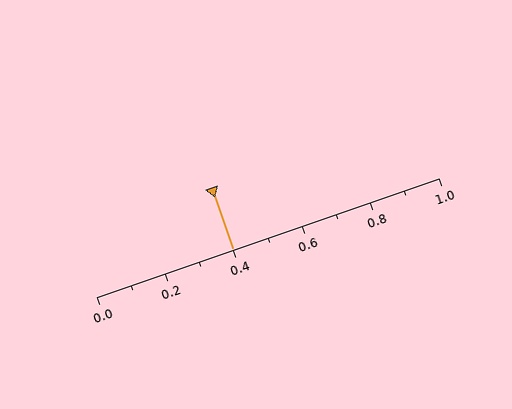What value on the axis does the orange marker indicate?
The marker indicates approximately 0.4.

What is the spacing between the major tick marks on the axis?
The major ticks are spaced 0.2 apart.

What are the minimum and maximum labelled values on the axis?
The axis runs from 0.0 to 1.0.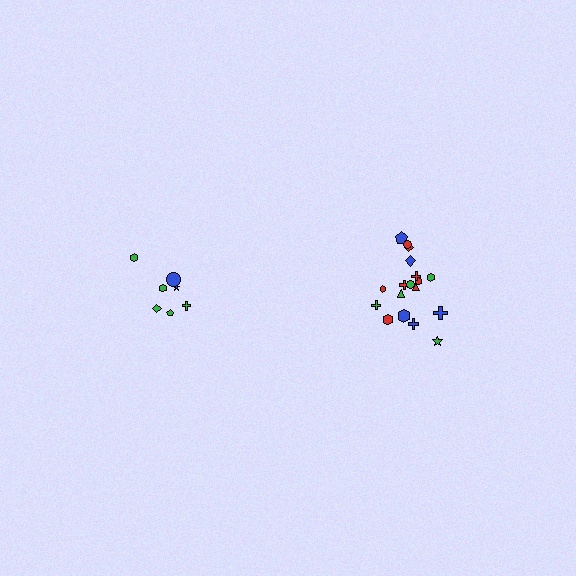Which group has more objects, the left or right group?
The right group.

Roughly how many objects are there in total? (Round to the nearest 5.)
Roughly 25 objects in total.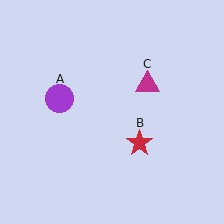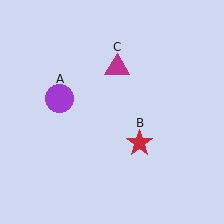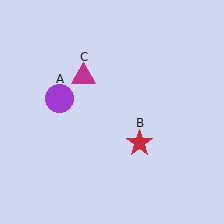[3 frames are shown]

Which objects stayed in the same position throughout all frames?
Purple circle (object A) and red star (object B) remained stationary.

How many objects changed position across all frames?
1 object changed position: magenta triangle (object C).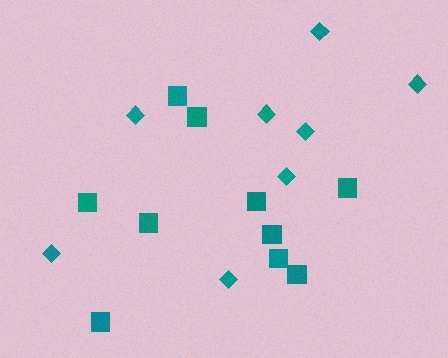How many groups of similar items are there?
There are 2 groups: one group of squares (10) and one group of diamonds (8).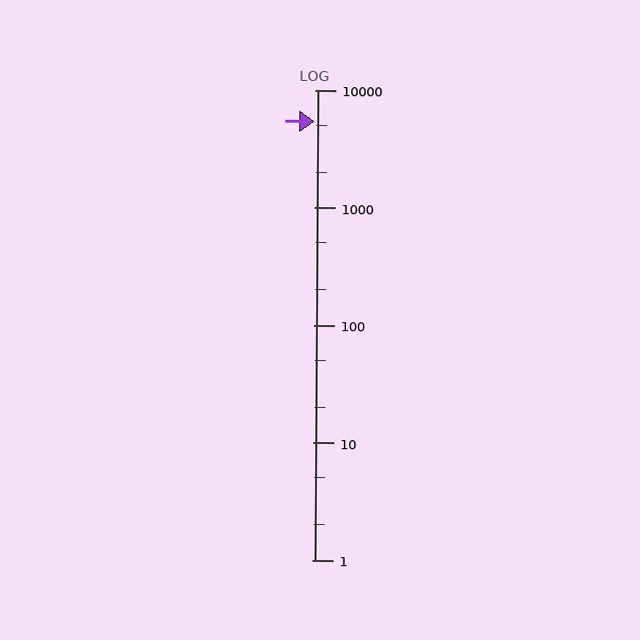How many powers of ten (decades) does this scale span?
The scale spans 4 decades, from 1 to 10000.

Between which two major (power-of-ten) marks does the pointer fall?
The pointer is between 1000 and 10000.